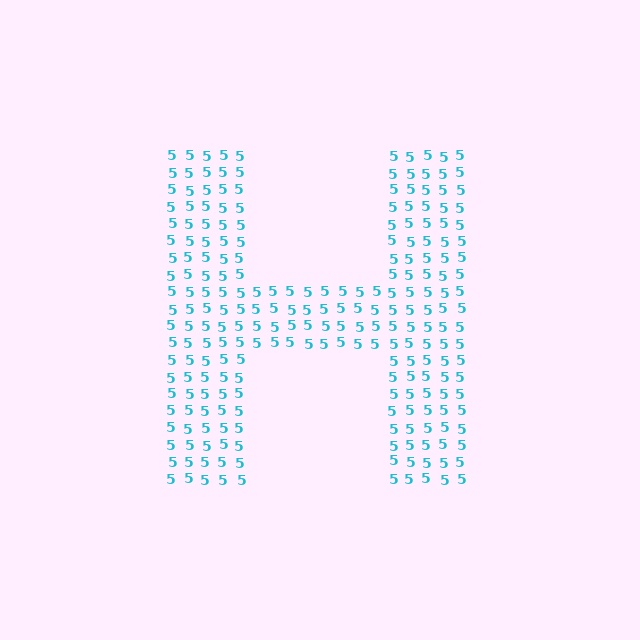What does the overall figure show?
The overall figure shows the letter H.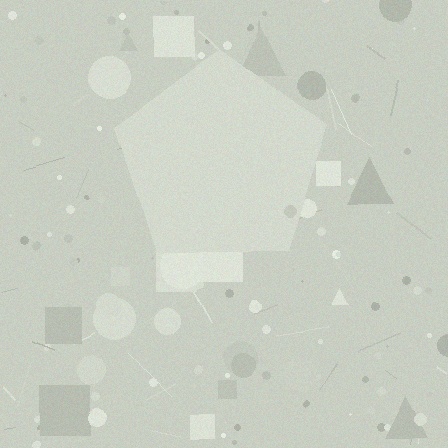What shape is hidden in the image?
A pentagon is hidden in the image.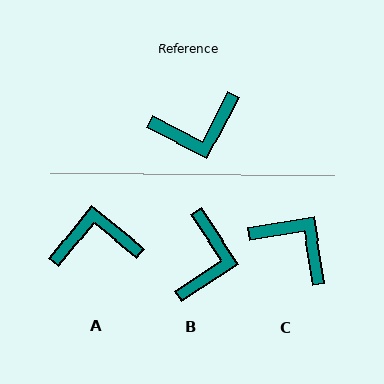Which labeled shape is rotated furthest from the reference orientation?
A, about 169 degrees away.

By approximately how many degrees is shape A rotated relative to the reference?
Approximately 169 degrees counter-clockwise.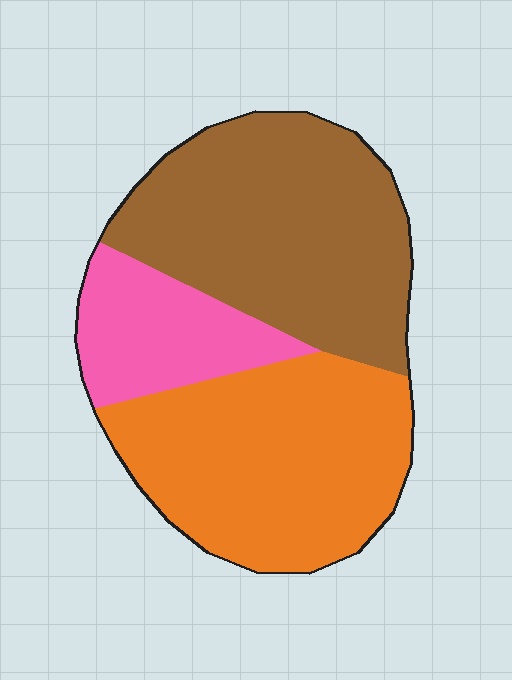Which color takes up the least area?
Pink, at roughly 15%.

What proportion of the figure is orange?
Orange covers 40% of the figure.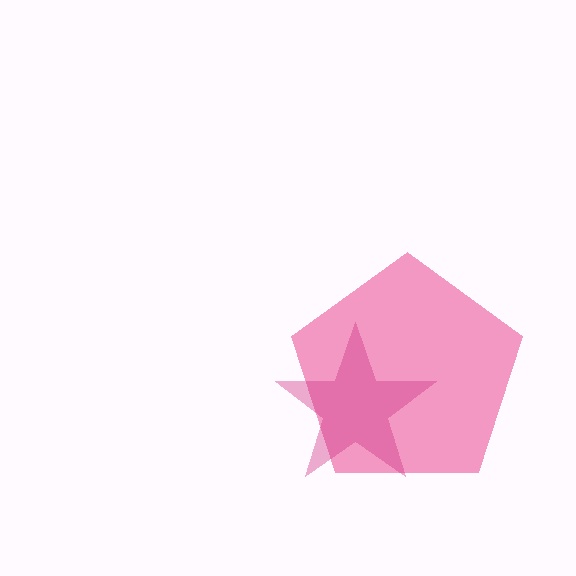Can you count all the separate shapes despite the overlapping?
Yes, there are 2 separate shapes.